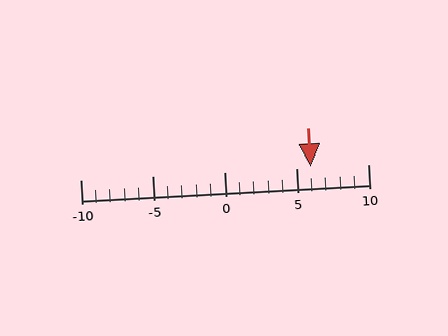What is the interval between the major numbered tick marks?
The major tick marks are spaced 5 units apart.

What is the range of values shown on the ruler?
The ruler shows values from -10 to 10.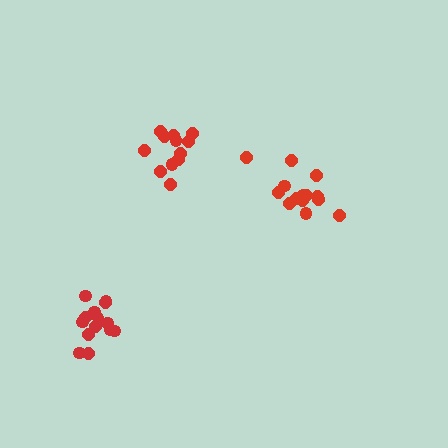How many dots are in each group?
Group 1: 12 dots, Group 2: 14 dots, Group 3: 14 dots (40 total).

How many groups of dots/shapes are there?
There are 3 groups.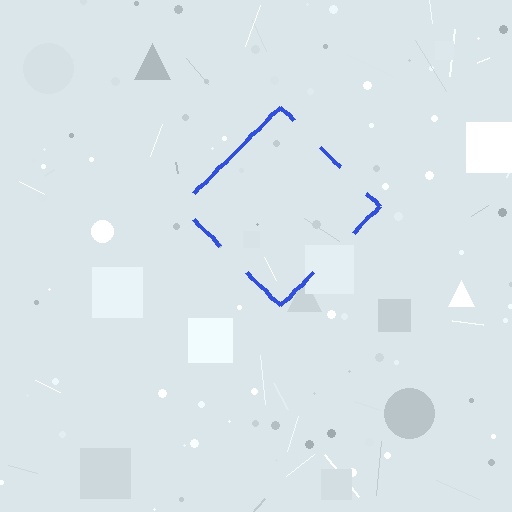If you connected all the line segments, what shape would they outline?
They would outline a diamond.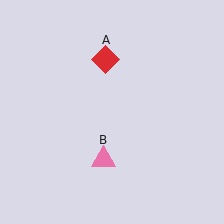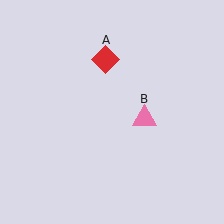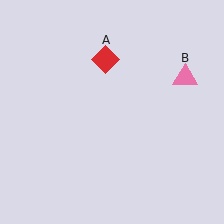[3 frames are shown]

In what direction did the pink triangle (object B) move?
The pink triangle (object B) moved up and to the right.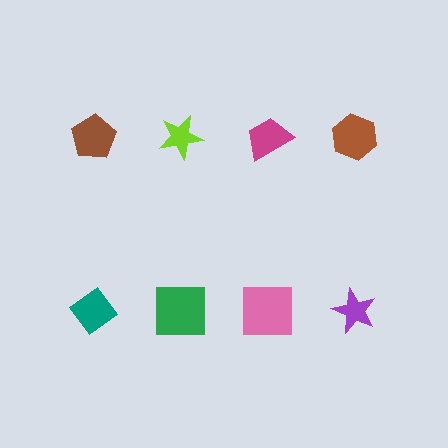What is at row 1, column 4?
A brown hexagon.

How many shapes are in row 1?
4 shapes.